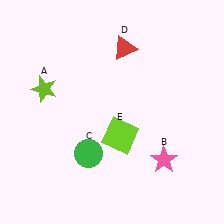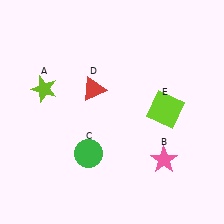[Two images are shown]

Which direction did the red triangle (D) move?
The red triangle (D) moved down.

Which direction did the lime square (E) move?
The lime square (E) moved right.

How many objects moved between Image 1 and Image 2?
2 objects moved between the two images.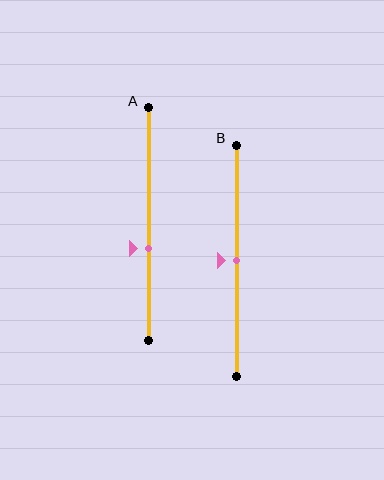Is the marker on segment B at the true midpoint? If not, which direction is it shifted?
Yes, the marker on segment B is at the true midpoint.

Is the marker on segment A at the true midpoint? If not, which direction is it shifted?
No, the marker on segment A is shifted downward by about 11% of the segment length.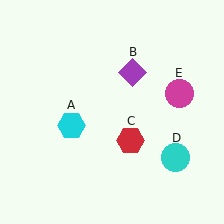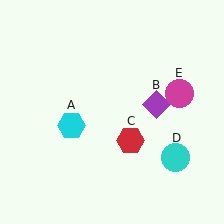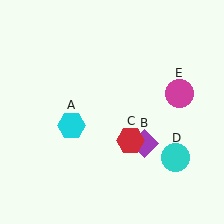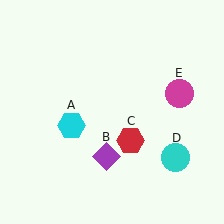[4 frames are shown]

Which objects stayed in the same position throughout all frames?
Cyan hexagon (object A) and red hexagon (object C) and cyan circle (object D) and magenta circle (object E) remained stationary.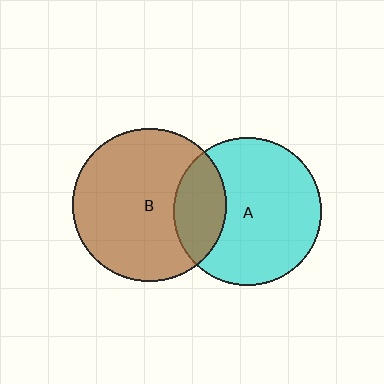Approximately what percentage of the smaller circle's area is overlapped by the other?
Approximately 25%.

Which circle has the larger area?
Circle B (brown).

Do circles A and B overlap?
Yes.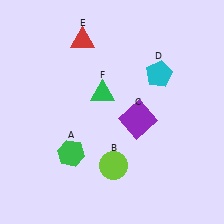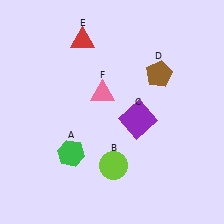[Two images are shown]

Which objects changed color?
D changed from cyan to brown. F changed from green to pink.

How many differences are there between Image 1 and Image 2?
There are 2 differences between the two images.